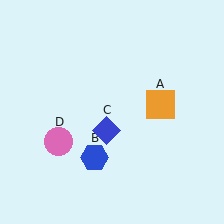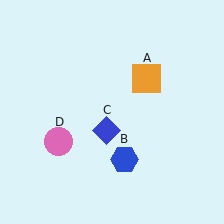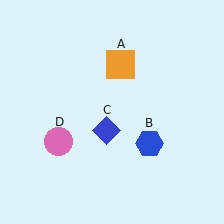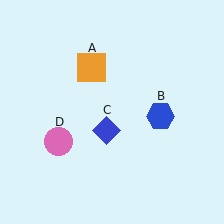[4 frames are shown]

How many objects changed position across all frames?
2 objects changed position: orange square (object A), blue hexagon (object B).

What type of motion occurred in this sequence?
The orange square (object A), blue hexagon (object B) rotated counterclockwise around the center of the scene.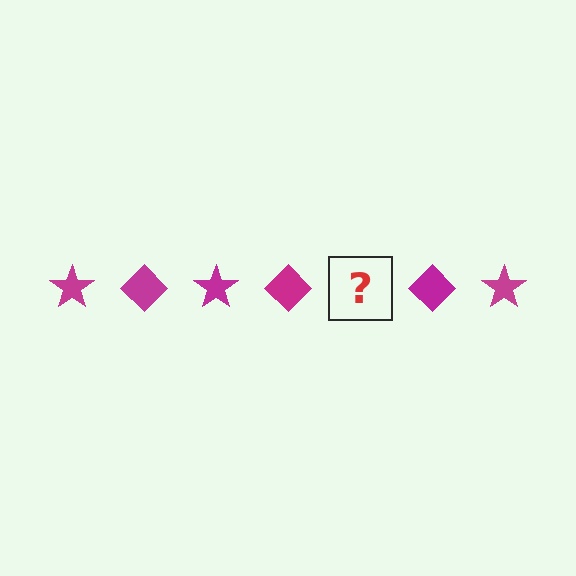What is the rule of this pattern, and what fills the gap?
The rule is that the pattern cycles through star, diamond shapes in magenta. The gap should be filled with a magenta star.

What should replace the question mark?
The question mark should be replaced with a magenta star.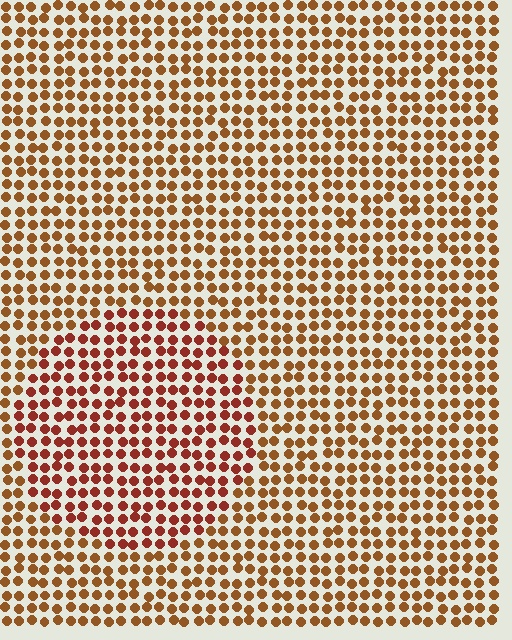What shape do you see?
I see a circle.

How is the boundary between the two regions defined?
The boundary is defined purely by a slight shift in hue (about 23 degrees). Spacing, size, and orientation are identical on both sides.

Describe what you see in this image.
The image is filled with small brown elements in a uniform arrangement. A circle-shaped region is visible where the elements are tinted to a slightly different hue, forming a subtle color boundary.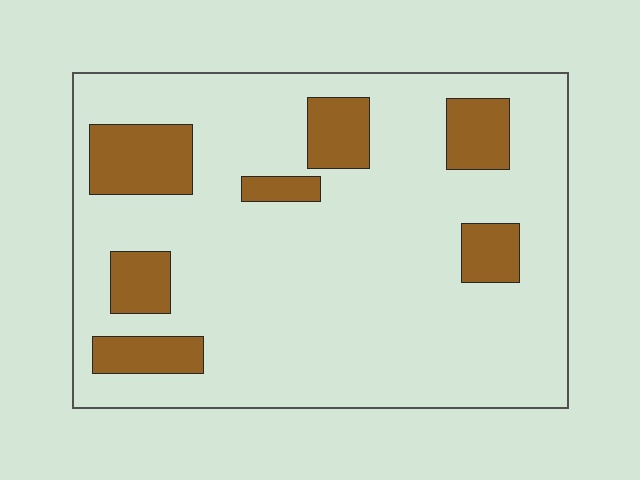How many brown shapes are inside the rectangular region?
7.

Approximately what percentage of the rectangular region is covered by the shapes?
Approximately 20%.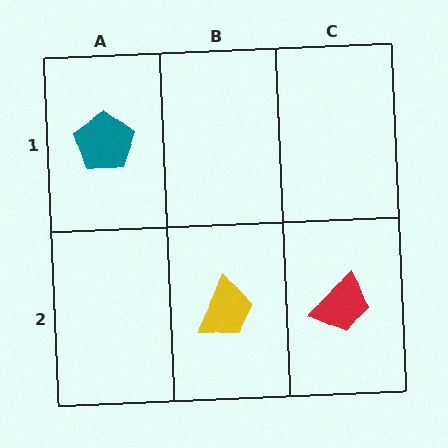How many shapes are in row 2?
2 shapes.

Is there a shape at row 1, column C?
No, that cell is empty.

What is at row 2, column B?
A yellow trapezoid.